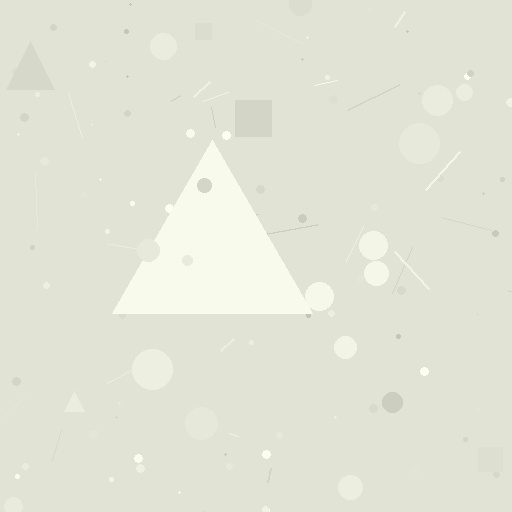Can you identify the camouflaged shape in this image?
The camouflaged shape is a triangle.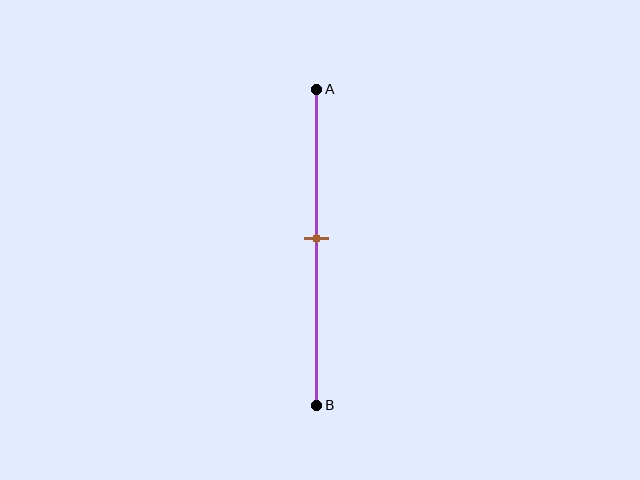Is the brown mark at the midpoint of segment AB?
Yes, the mark is approximately at the midpoint.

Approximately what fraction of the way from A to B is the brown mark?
The brown mark is approximately 45% of the way from A to B.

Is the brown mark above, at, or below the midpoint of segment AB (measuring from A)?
The brown mark is approximately at the midpoint of segment AB.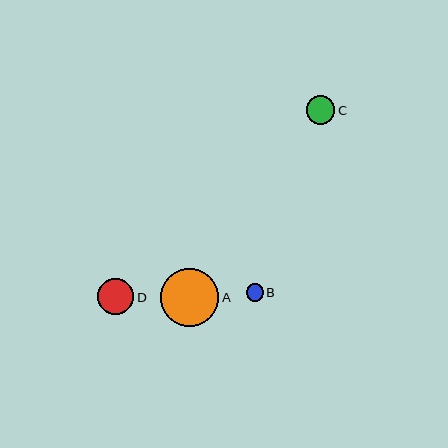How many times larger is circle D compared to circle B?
Circle D is approximately 2.1 times the size of circle B.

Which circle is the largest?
Circle A is the largest with a size of approximately 58 pixels.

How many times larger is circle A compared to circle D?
Circle A is approximately 1.6 times the size of circle D.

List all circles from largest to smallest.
From largest to smallest: A, D, C, B.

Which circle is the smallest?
Circle B is the smallest with a size of approximately 17 pixels.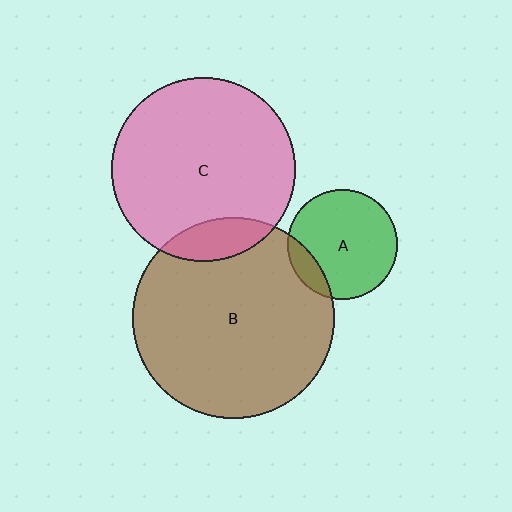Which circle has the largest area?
Circle B (brown).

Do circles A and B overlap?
Yes.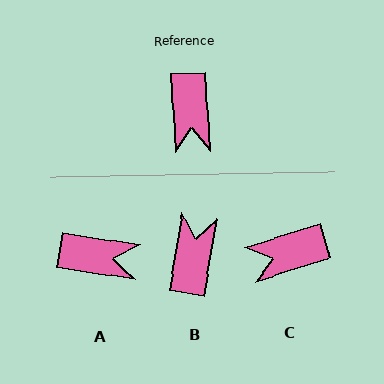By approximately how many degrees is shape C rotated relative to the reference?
Approximately 76 degrees clockwise.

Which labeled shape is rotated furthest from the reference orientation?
B, about 167 degrees away.